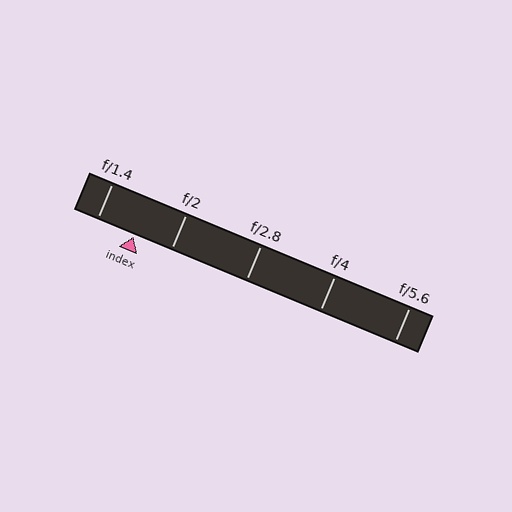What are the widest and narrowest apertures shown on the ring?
The widest aperture shown is f/1.4 and the narrowest is f/5.6.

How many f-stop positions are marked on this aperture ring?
There are 5 f-stop positions marked.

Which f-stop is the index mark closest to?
The index mark is closest to f/1.4.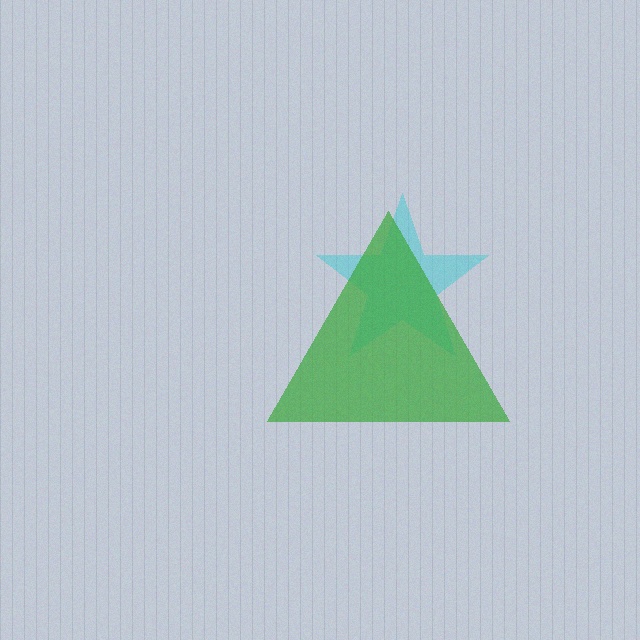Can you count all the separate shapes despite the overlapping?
Yes, there are 2 separate shapes.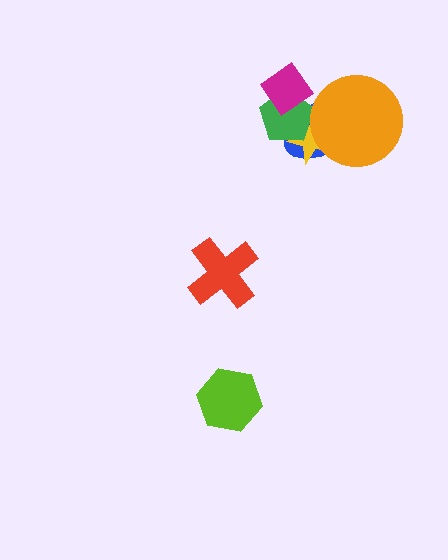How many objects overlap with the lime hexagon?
0 objects overlap with the lime hexagon.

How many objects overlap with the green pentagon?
3 objects overlap with the green pentagon.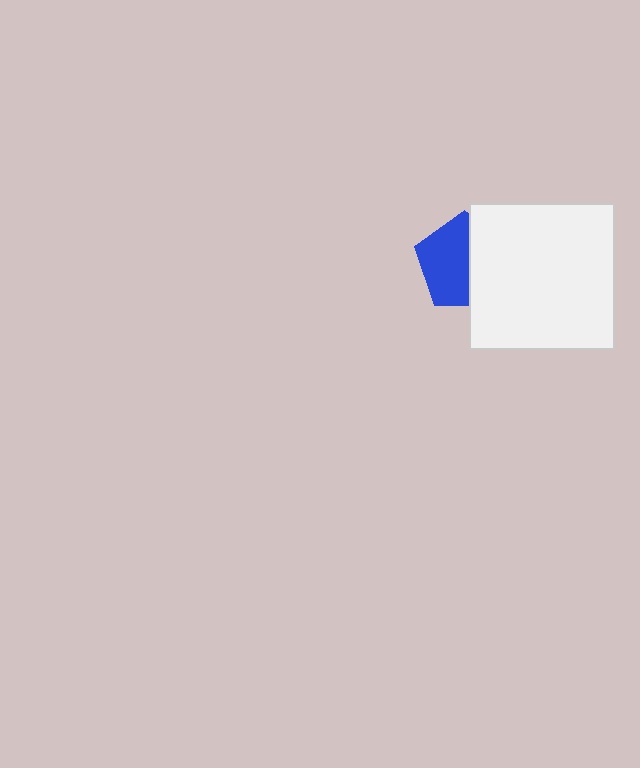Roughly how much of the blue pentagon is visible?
About half of it is visible (roughly 57%).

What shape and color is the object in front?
The object in front is a white square.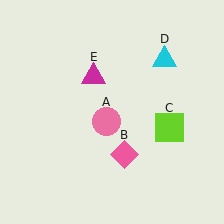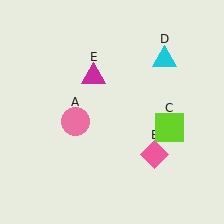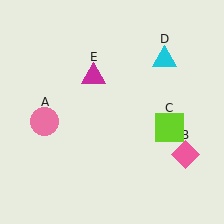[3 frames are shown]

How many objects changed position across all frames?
2 objects changed position: pink circle (object A), pink diamond (object B).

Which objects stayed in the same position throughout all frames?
Lime square (object C) and cyan triangle (object D) and magenta triangle (object E) remained stationary.